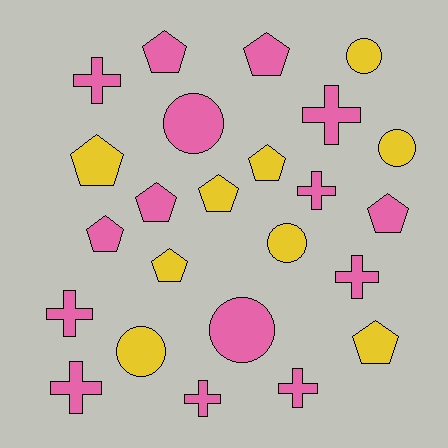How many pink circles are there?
There are 2 pink circles.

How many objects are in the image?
There are 24 objects.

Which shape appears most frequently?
Pentagon, with 10 objects.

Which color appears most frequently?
Pink, with 15 objects.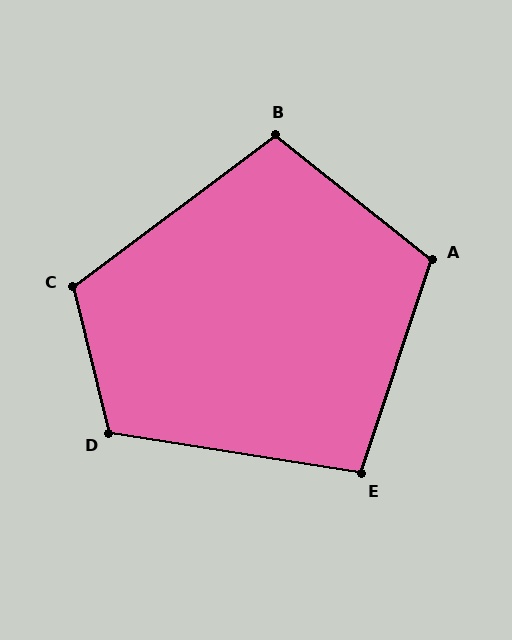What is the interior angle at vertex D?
Approximately 113 degrees (obtuse).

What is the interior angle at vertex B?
Approximately 105 degrees (obtuse).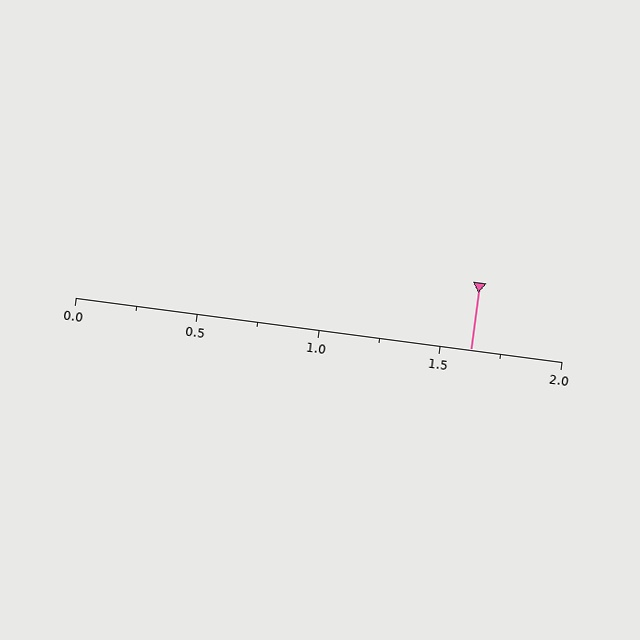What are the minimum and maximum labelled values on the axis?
The axis runs from 0.0 to 2.0.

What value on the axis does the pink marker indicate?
The marker indicates approximately 1.62.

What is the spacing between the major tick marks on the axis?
The major ticks are spaced 0.5 apart.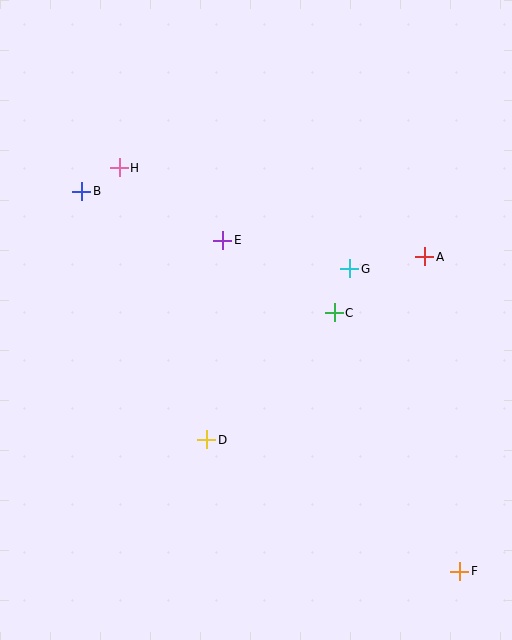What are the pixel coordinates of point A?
Point A is at (425, 257).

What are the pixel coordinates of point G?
Point G is at (350, 269).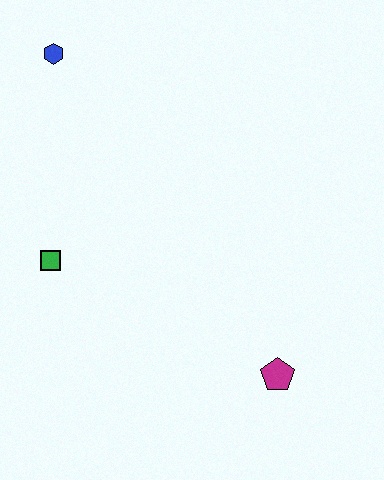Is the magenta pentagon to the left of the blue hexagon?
No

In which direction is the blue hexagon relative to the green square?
The blue hexagon is above the green square.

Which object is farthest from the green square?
The magenta pentagon is farthest from the green square.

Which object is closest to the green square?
The blue hexagon is closest to the green square.